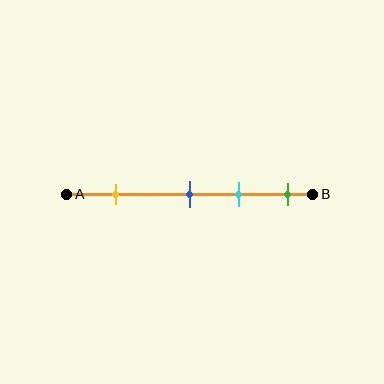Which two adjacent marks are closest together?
The blue and cyan marks are the closest adjacent pair.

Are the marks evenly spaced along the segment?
No, the marks are not evenly spaced.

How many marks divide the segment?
There are 4 marks dividing the segment.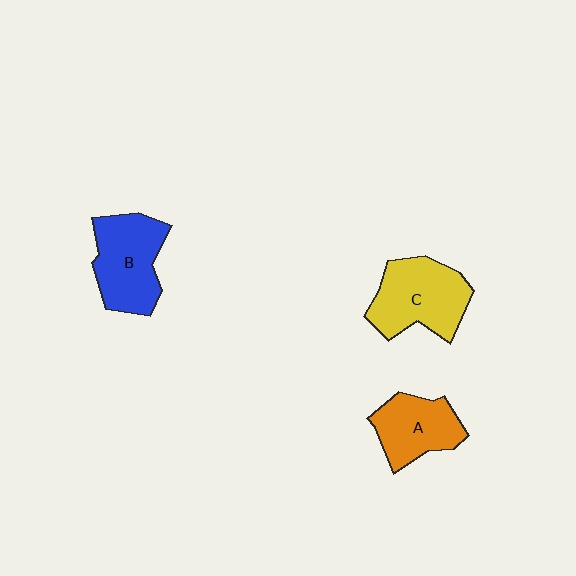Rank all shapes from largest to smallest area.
From largest to smallest: C (yellow), B (blue), A (orange).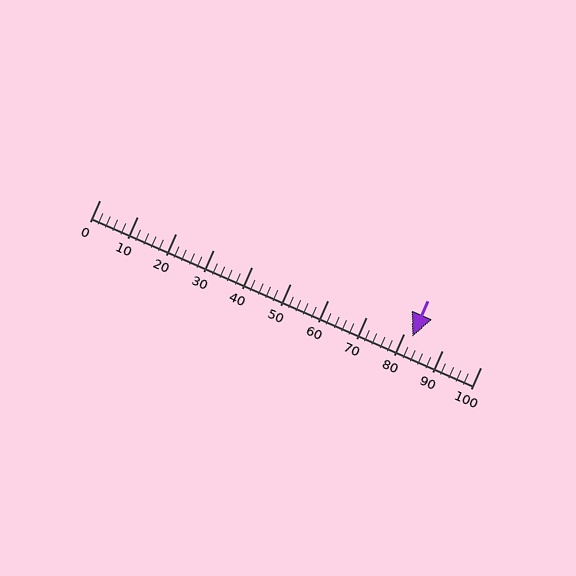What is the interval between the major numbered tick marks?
The major tick marks are spaced 10 units apart.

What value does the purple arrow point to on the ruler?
The purple arrow points to approximately 82.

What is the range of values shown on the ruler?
The ruler shows values from 0 to 100.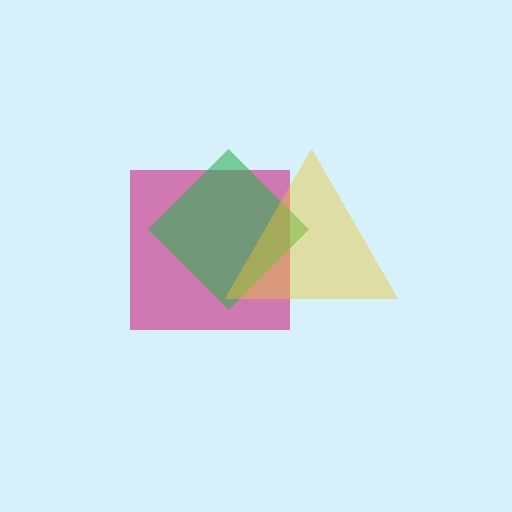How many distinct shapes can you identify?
There are 3 distinct shapes: a magenta square, a green diamond, a yellow triangle.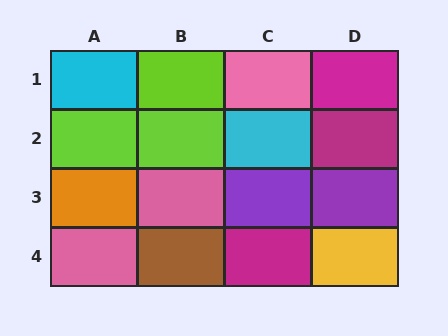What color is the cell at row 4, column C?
Magenta.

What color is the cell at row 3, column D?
Purple.